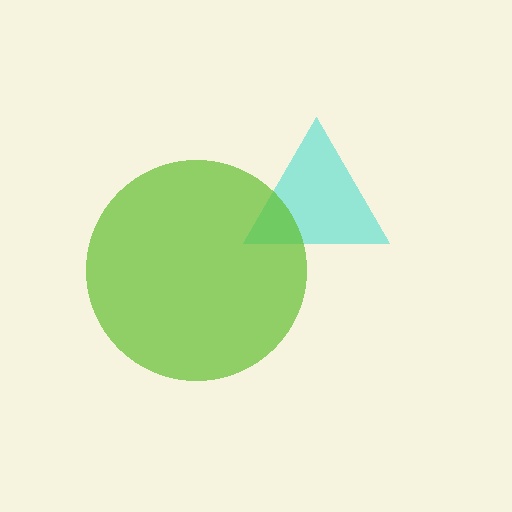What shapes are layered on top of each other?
The layered shapes are: a cyan triangle, a lime circle.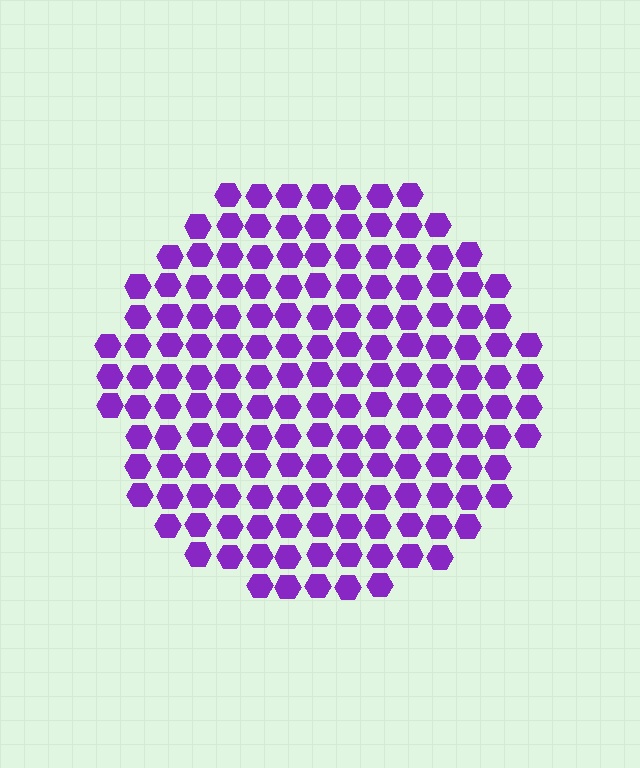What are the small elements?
The small elements are hexagons.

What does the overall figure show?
The overall figure shows a circle.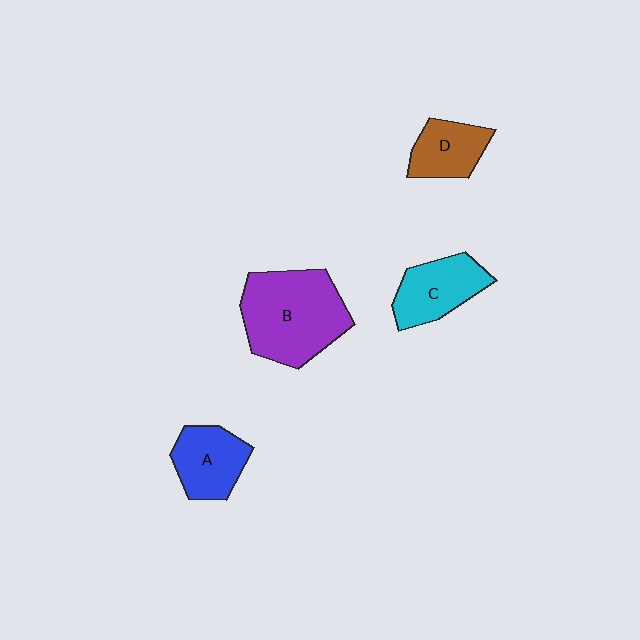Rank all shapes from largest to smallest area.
From largest to smallest: B (purple), C (cyan), A (blue), D (brown).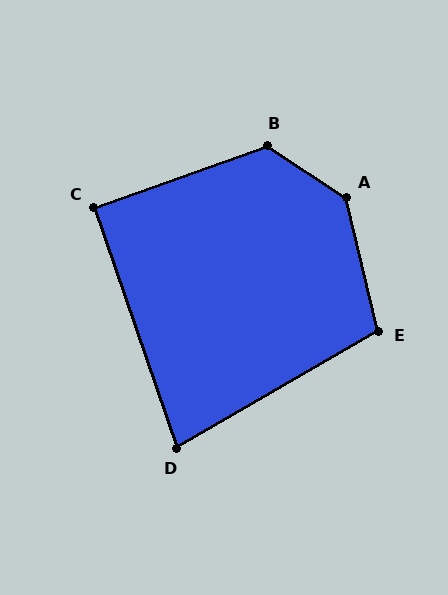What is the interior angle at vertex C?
Approximately 91 degrees (approximately right).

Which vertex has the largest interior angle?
A, at approximately 137 degrees.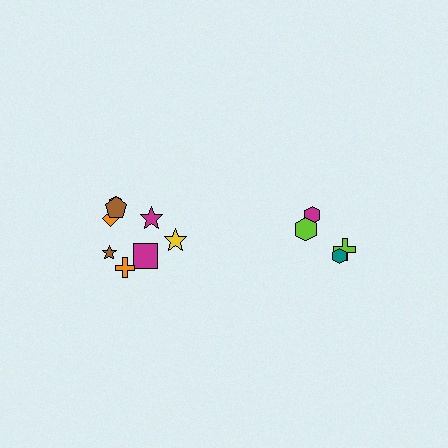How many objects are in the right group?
There are 4 objects.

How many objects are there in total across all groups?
There are 12 objects.